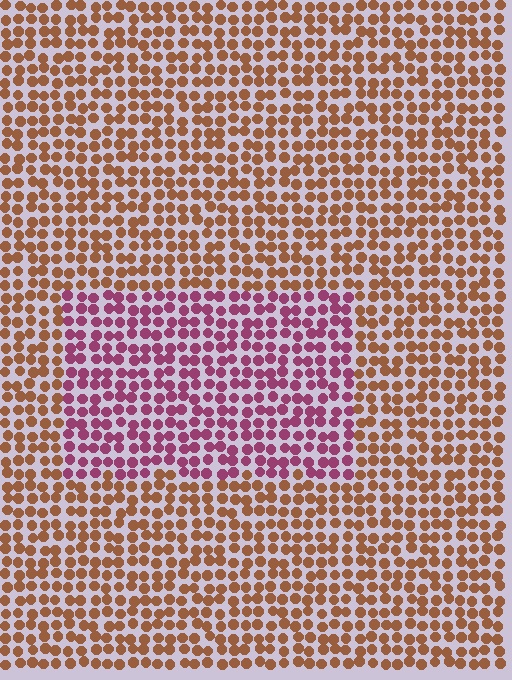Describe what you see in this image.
The image is filled with small brown elements in a uniform arrangement. A rectangle-shaped region is visible where the elements are tinted to a slightly different hue, forming a subtle color boundary.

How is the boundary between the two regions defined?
The boundary is defined purely by a slight shift in hue (about 54 degrees). Spacing, size, and orientation are identical on both sides.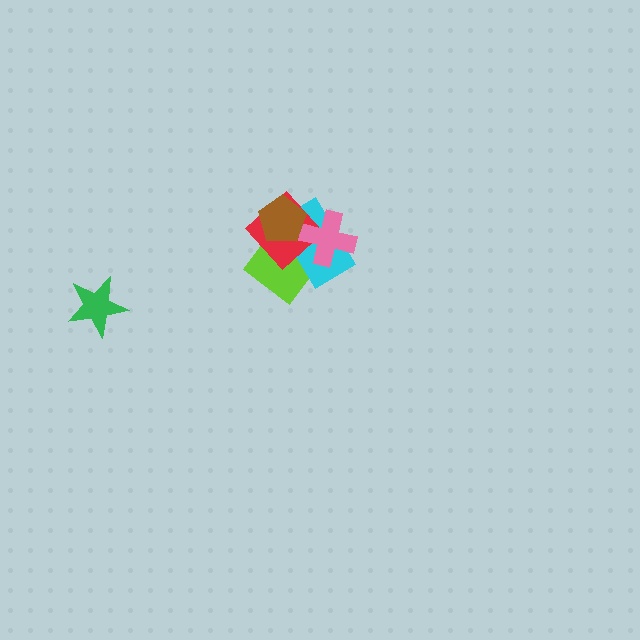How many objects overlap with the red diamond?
4 objects overlap with the red diamond.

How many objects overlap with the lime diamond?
4 objects overlap with the lime diamond.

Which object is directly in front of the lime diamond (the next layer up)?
The cyan rectangle is directly in front of the lime diamond.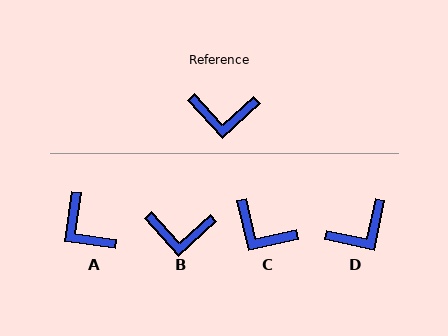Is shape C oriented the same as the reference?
No, it is off by about 30 degrees.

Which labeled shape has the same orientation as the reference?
B.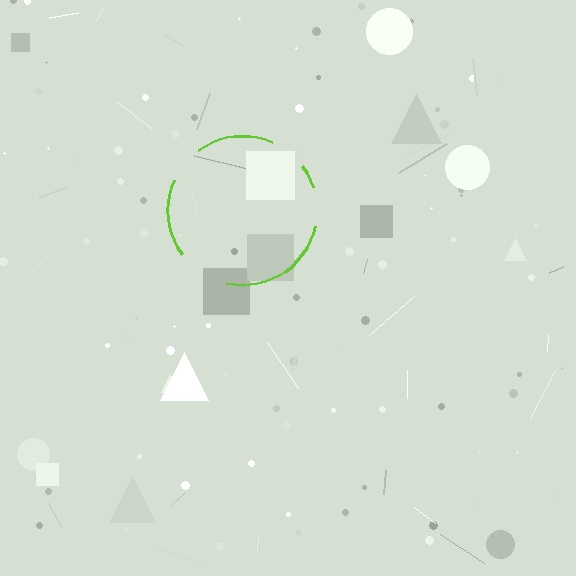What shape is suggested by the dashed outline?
The dashed outline suggests a circle.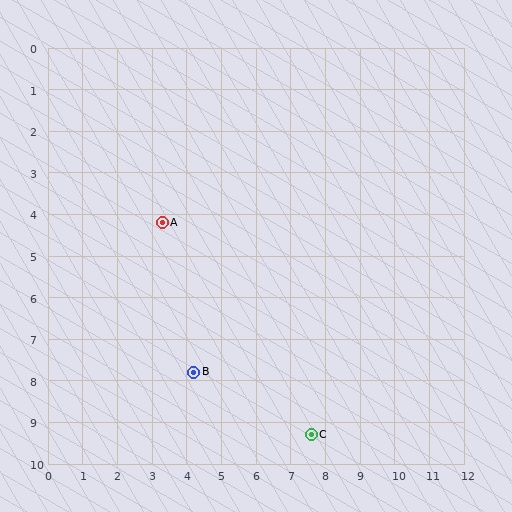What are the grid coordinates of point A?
Point A is at approximately (3.3, 4.2).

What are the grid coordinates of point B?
Point B is at approximately (4.2, 7.8).